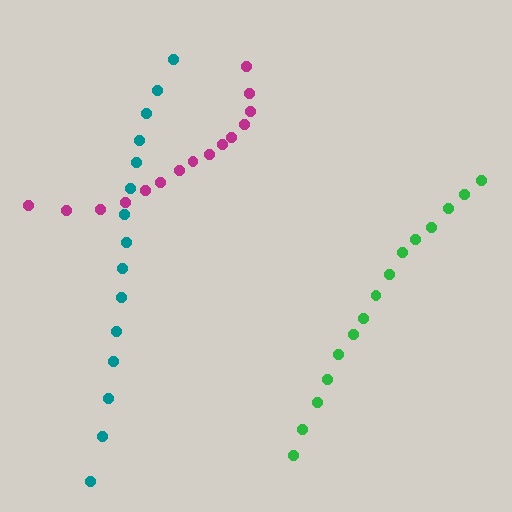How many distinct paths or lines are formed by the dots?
There are 3 distinct paths.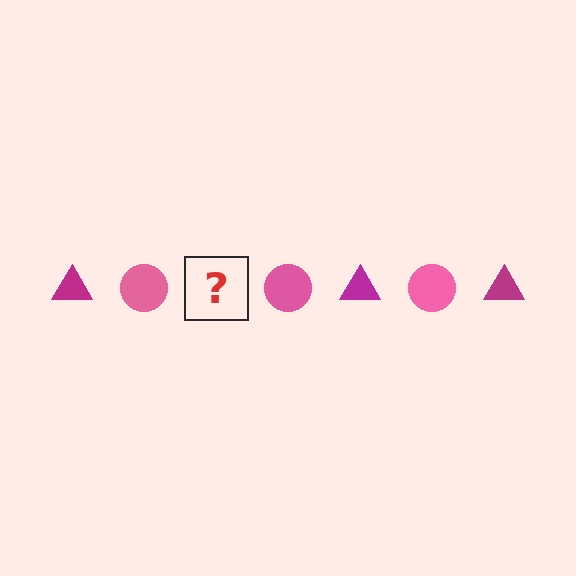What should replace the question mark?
The question mark should be replaced with a magenta triangle.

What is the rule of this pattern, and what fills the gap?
The rule is that the pattern alternates between magenta triangle and pink circle. The gap should be filled with a magenta triangle.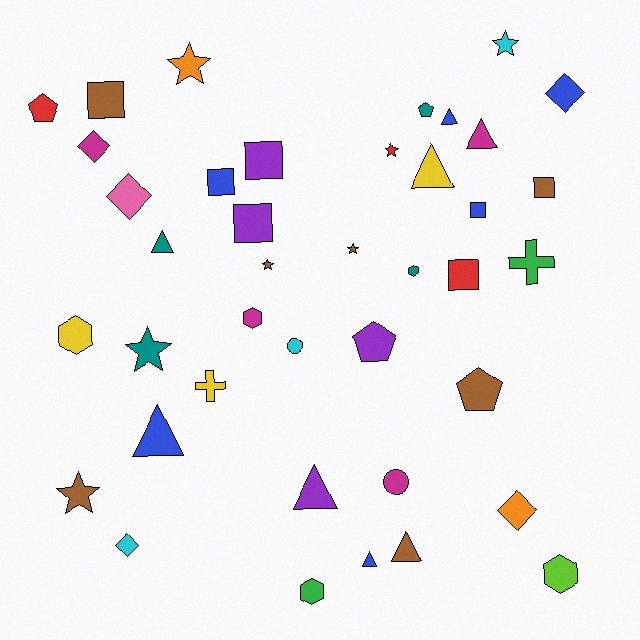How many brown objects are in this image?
There are 7 brown objects.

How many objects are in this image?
There are 40 objects.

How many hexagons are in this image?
There are 5 hexagons.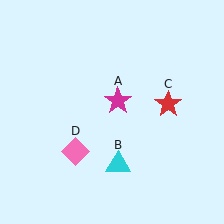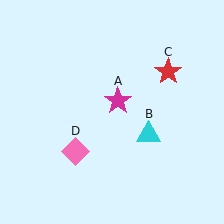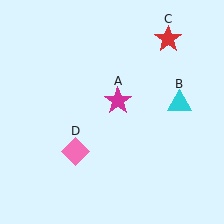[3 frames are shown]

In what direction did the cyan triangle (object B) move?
The cyan triangle (object B) moved up and to the right.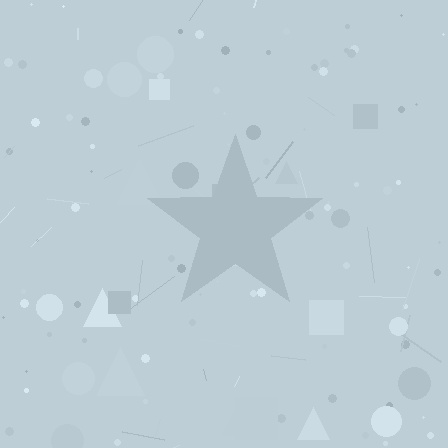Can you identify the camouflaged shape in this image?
The camouflaged shape is a star.